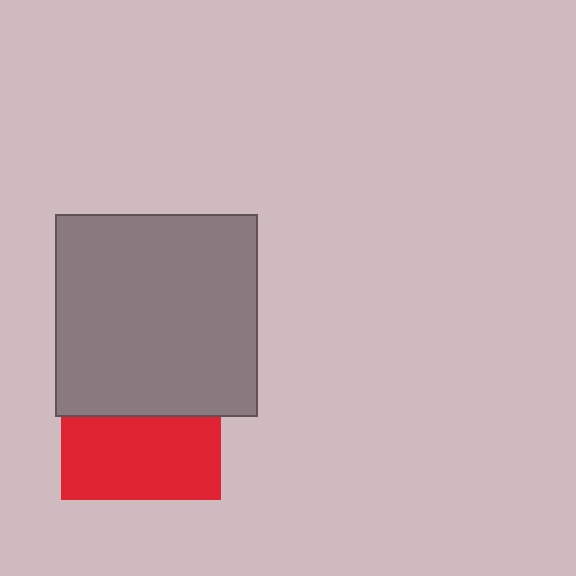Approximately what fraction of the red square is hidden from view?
Roughly 49% of the red square is hidden behind the gray square.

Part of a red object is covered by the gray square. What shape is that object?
It is a square.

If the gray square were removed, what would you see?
You would see the complete red square.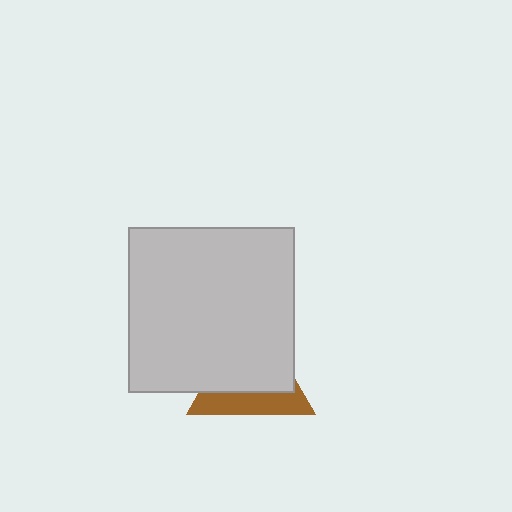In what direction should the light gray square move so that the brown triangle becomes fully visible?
The light gray square should move up. That is the shortest direction to clear the overlap and leave the brown triangle fully visible.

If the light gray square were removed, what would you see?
You would see the complete brown triangle.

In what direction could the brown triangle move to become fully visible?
The brown triangle could move down. That would shift it out from behind the light gray square entirely.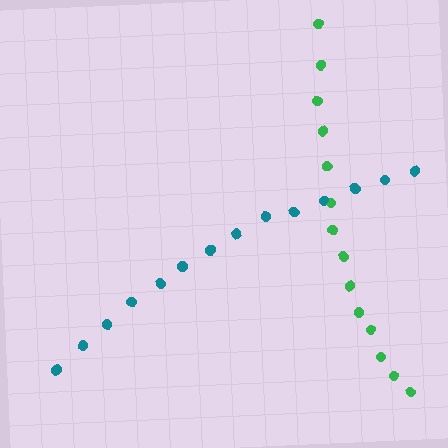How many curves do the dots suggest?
There are 2 distinct paths.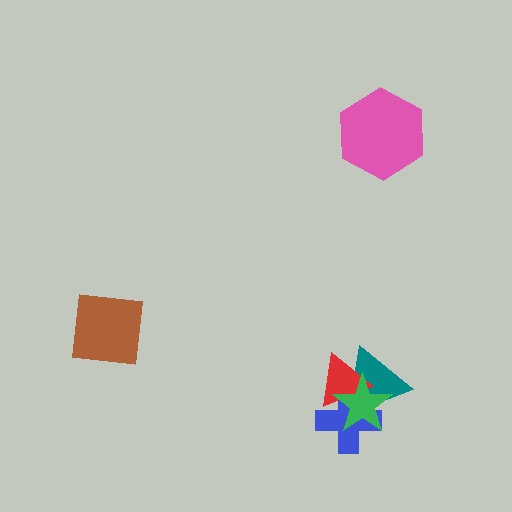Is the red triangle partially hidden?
Yes, it is partially covered by another shape.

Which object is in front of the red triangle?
The green star is in front of the red triangle.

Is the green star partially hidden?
No, no other shape covers it.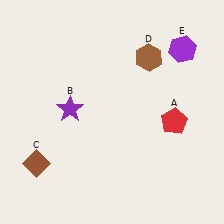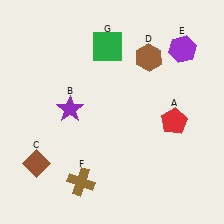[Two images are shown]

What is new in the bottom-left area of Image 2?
A brown cross (F) was added in the bottom-left area of Image 2.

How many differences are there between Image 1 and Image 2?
There are 2 differences between the two images.